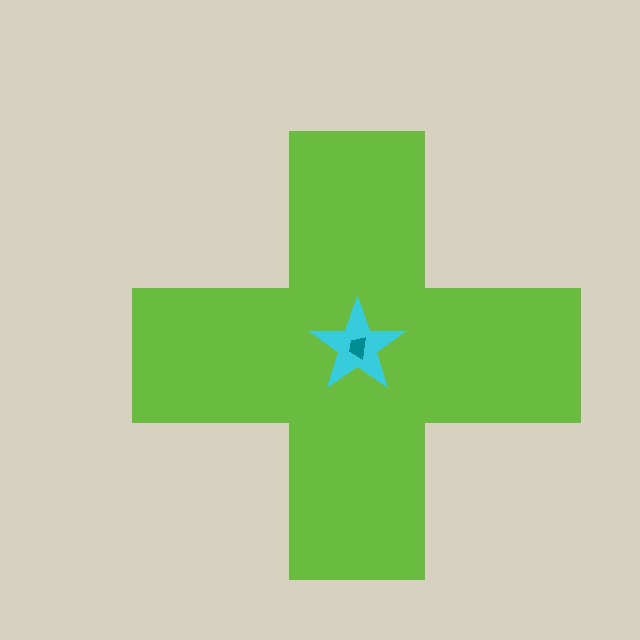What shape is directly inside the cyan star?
The teal trapezoid.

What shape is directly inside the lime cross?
The cyan star.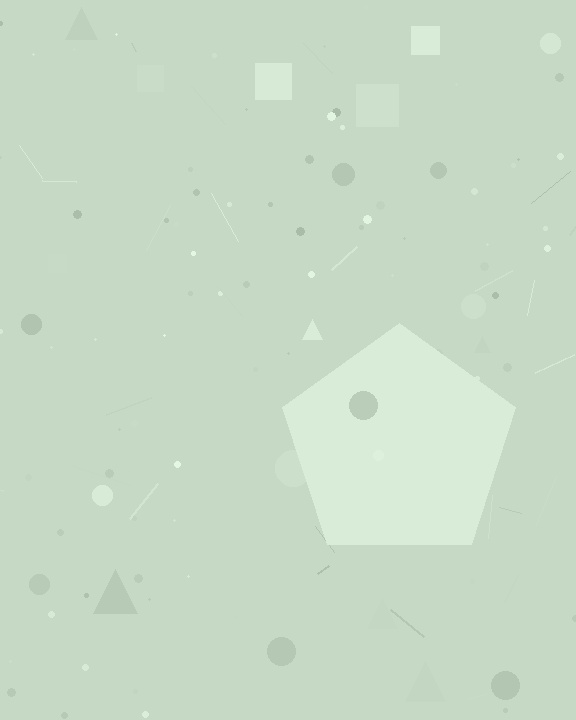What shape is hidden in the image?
A pentagon is hidden in the image.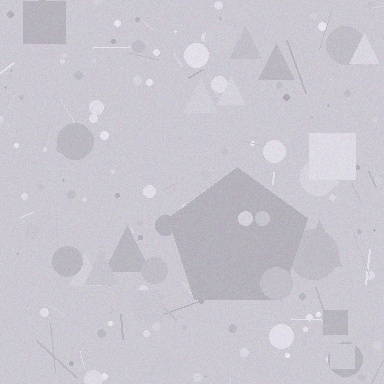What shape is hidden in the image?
A pentagon is hidden in the image.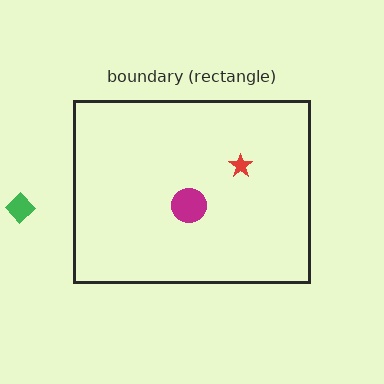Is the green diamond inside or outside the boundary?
Outside.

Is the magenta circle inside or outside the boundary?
Inside.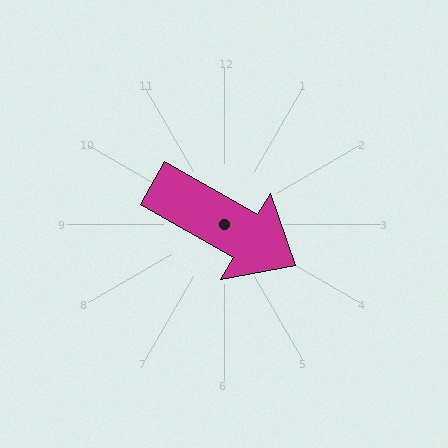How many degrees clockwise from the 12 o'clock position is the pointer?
Approximately 120 degrees.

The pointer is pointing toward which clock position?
Roughly 4 o'clock.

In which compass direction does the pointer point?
Southeast.